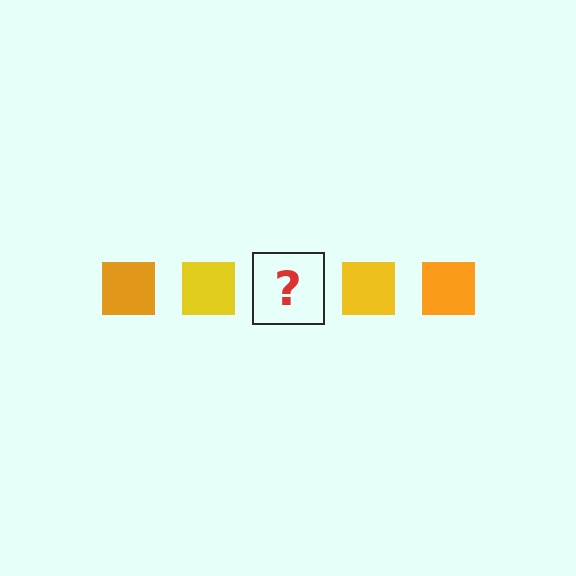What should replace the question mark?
The question mark should be replaced with an orange square.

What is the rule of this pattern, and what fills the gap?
The rule is that the pattern cycles through orange, yellow squares. The gap should be filled with an orange square.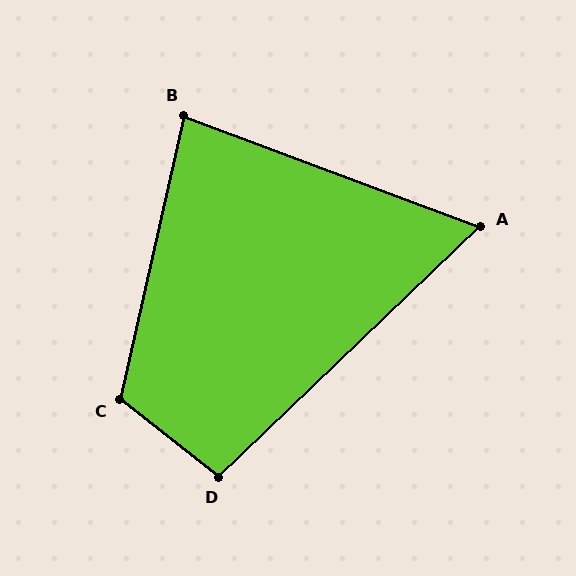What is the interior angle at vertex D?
Approximately 98 degrees (obtuse).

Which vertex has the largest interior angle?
C, at approximately 116 degrees.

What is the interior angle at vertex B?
Approximately 82 degrees (acute).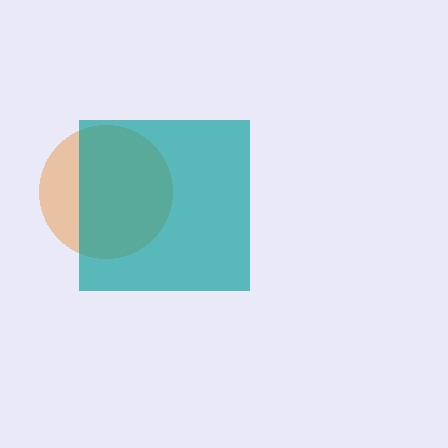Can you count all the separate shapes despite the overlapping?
Yes, there are 2 separate shapes.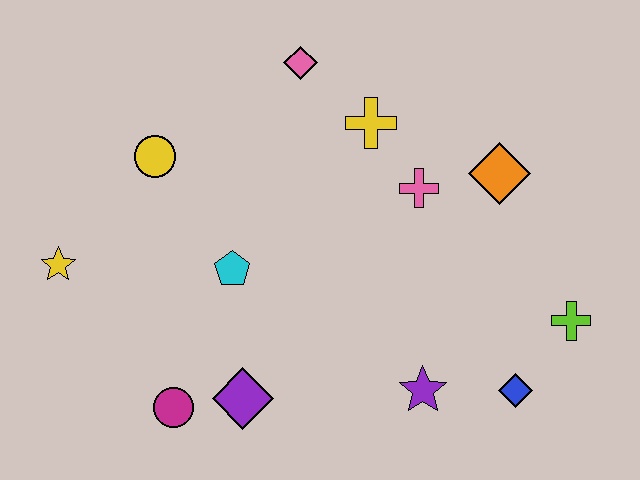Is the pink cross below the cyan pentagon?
No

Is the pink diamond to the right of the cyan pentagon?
Yes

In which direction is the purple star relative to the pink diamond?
The purple star is below the pink diamond.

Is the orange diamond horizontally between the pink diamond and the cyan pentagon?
No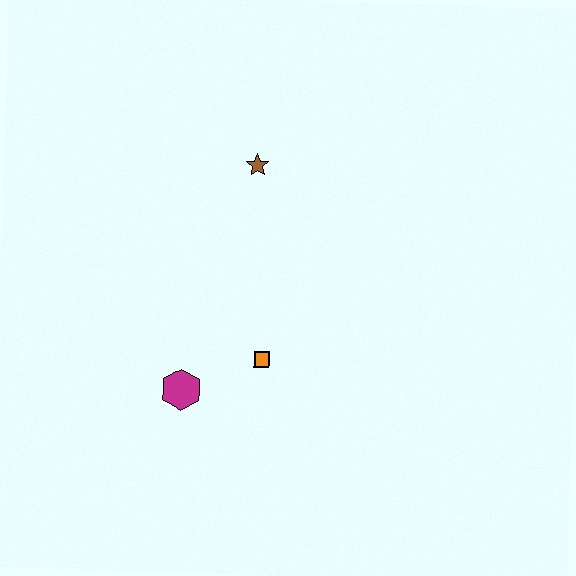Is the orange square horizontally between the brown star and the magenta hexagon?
No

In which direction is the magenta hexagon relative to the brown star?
The magenta hexagon is below the brown star.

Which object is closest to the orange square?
The magenta hexagon is closest to the orange square.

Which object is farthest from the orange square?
The brown star is farthest from the orange square.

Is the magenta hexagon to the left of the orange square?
Yes